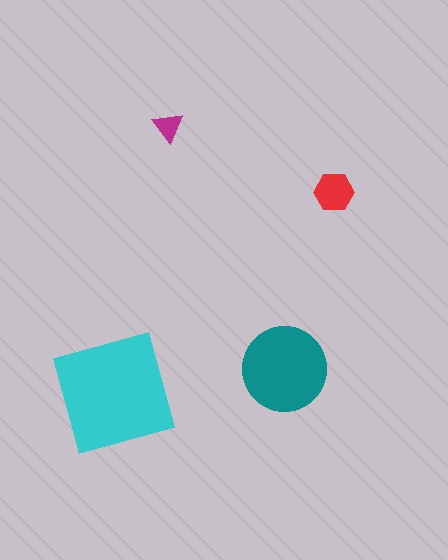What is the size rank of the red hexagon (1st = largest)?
3rd.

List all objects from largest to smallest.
The cyan square, the teal circle, the red hexagon, the magenta triangle.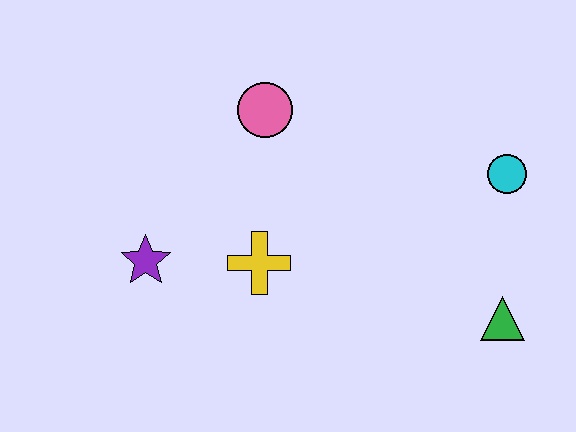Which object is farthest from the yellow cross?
The cyan circle is farthest from the yellow cross.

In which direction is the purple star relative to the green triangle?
The purple star is to the left of the green triangle.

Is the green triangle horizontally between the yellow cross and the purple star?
No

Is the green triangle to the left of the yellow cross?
No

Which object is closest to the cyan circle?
The green triangle is closest to the cyan circle.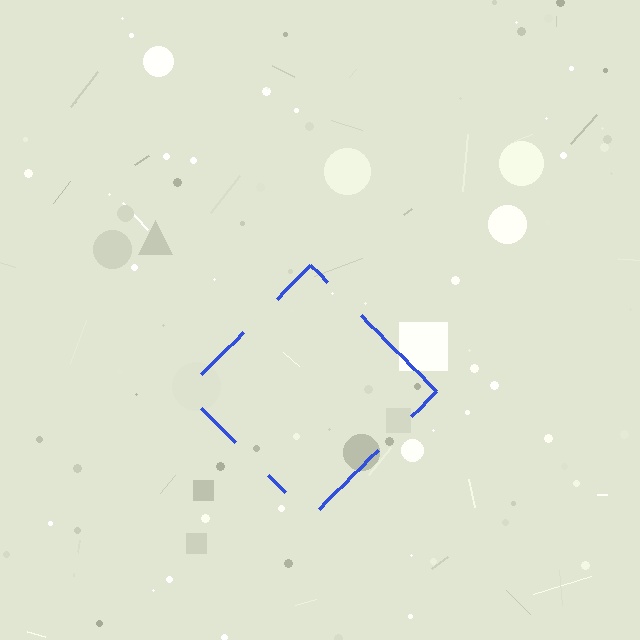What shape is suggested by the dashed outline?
The dashed outline suggests a diamond.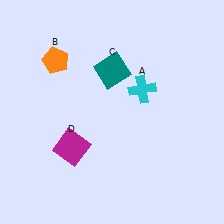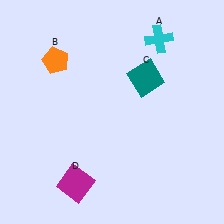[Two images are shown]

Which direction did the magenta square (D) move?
The magenta square (D) moved down.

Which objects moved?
The objects that moved are: the cyan cross (A), the teal square (C), the magenta square (D).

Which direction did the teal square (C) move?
The teal square (C) moved right.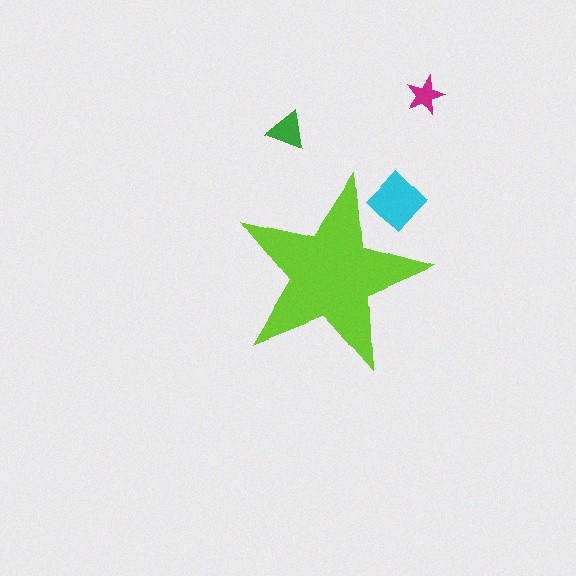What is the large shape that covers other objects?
A lime star.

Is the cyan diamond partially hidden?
Yes, the cyan diamond is partially hidden behind the lime star.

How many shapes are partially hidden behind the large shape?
1 shape is partially hidden.